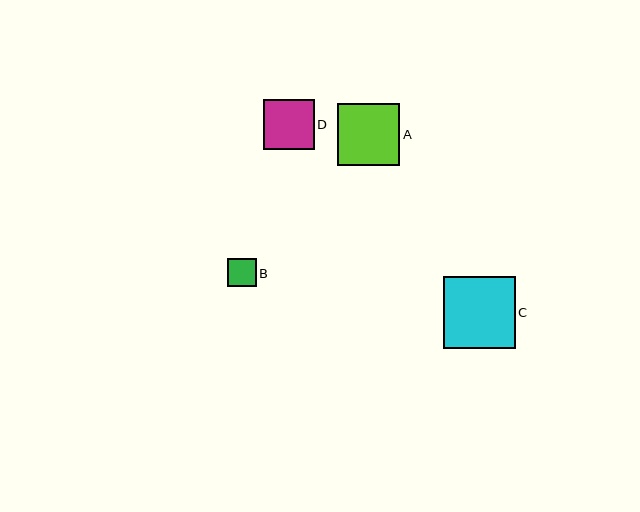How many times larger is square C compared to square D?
Square C is approximately 1.4 times the size of square D.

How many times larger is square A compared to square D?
Square A is approximately 1.2 times the size of square D.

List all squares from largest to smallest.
From largest to smallest: C, A, D, B.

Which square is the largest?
Square C is the largest with a size of approximately 72 pixels.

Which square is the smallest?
Square B is the smallest with a size of approximately 29 pixels.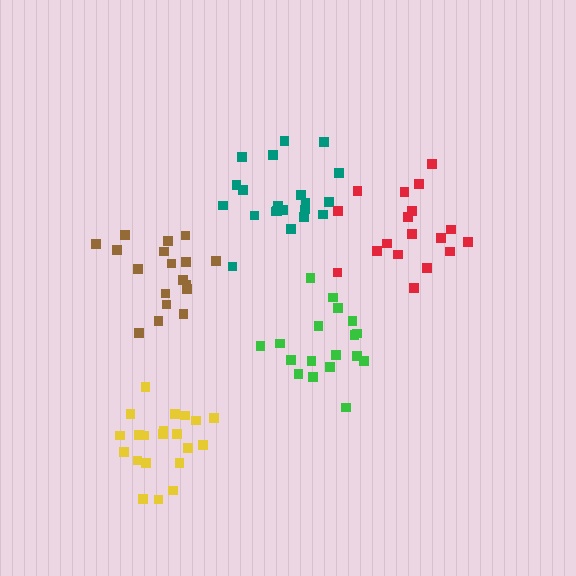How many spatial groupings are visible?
There are 5 spatial groupings.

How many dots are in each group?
Group 1: 18 dots, Group 2: 18 dots, Group 3: 21 dots, Group 4: 18 dots, Group 5: 21 dots (96 total).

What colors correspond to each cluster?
The clusters are colored: brown, green, teal, red, yellow.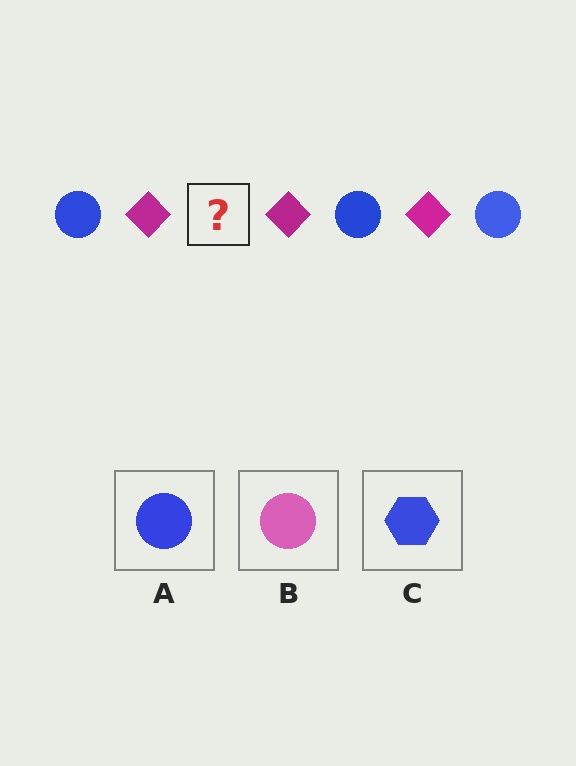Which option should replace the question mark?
Option A.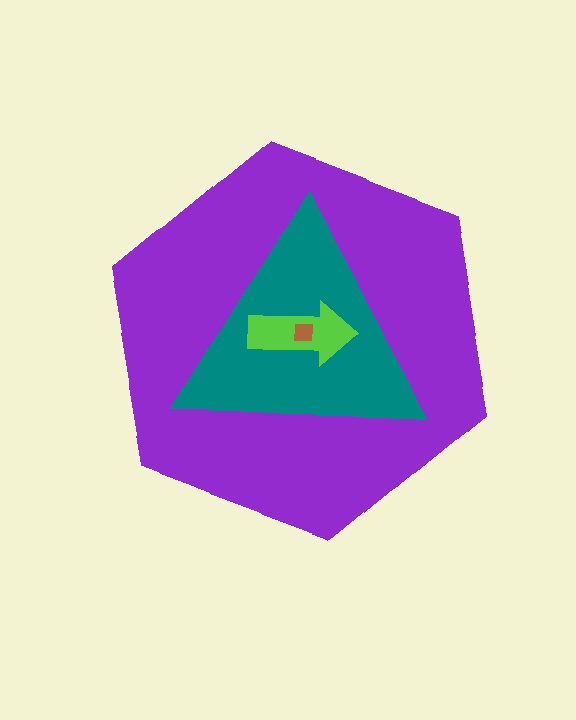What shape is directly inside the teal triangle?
The lime arrow.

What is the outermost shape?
The purple hexagon.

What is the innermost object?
The brown square.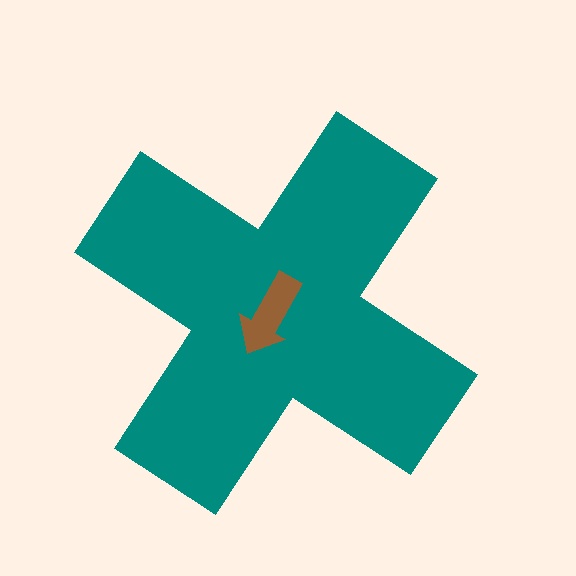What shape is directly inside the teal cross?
The brown arrow.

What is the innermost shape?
The brown arrow.